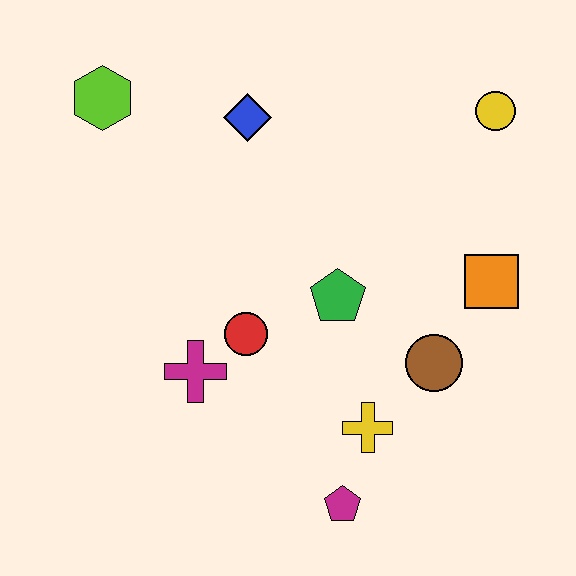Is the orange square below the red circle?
No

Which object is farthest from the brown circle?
The lime hexagon is farthest from the brown circle.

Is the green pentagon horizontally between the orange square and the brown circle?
No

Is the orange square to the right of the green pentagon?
Yes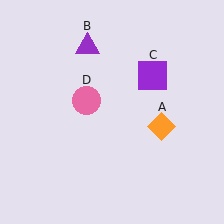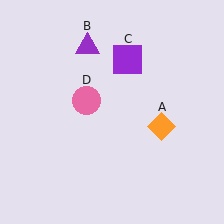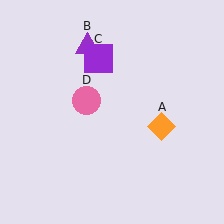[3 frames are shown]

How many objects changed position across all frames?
1 object changed position: purple square (object C).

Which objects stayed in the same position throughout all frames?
Orange diamond (object A) and purple triangle (object B) and pink circle (object D) remained stationary.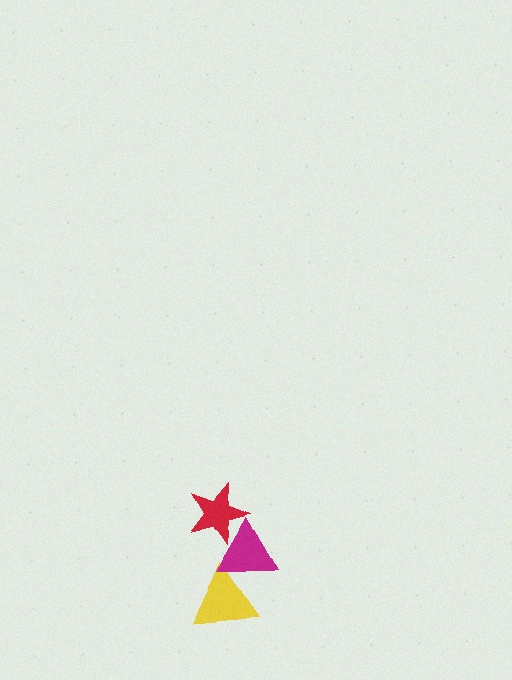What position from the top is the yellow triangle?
The yellow triangle is 3rd from the top.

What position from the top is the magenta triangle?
The magenta triangle is 2nd from the top.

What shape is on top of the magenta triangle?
The red star is on top of the magenta triangle.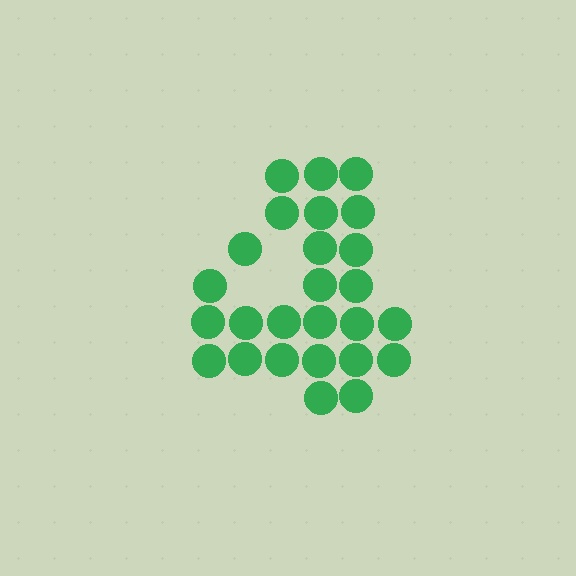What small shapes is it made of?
It is made of small circles.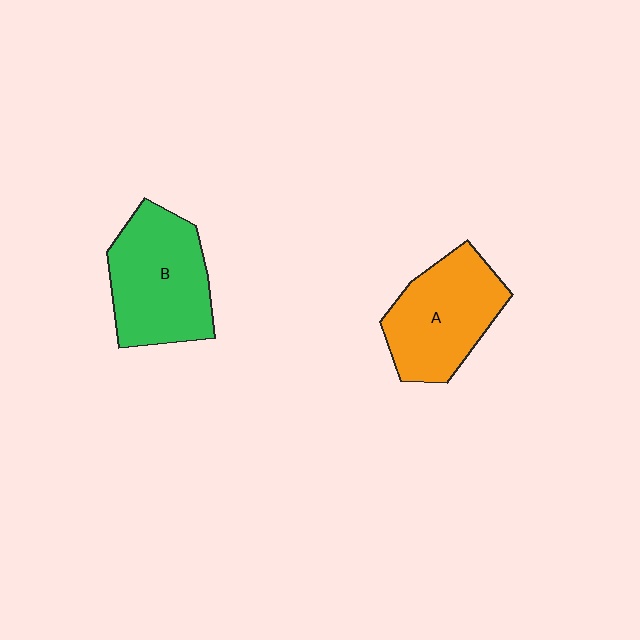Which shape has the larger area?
Shape B (green).